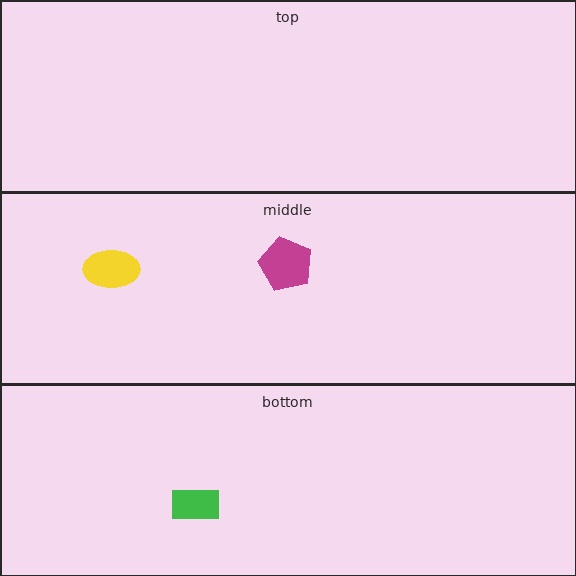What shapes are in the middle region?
The yellow ellipse, the magenta pentagon.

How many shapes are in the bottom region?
1.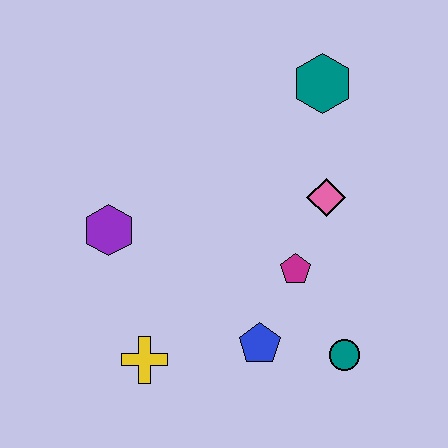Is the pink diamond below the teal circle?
No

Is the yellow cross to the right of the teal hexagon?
No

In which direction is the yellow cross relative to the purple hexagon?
The yellow cross is below the purple hexagon.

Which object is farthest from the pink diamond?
The yellow cross is farthest from the pink diamond.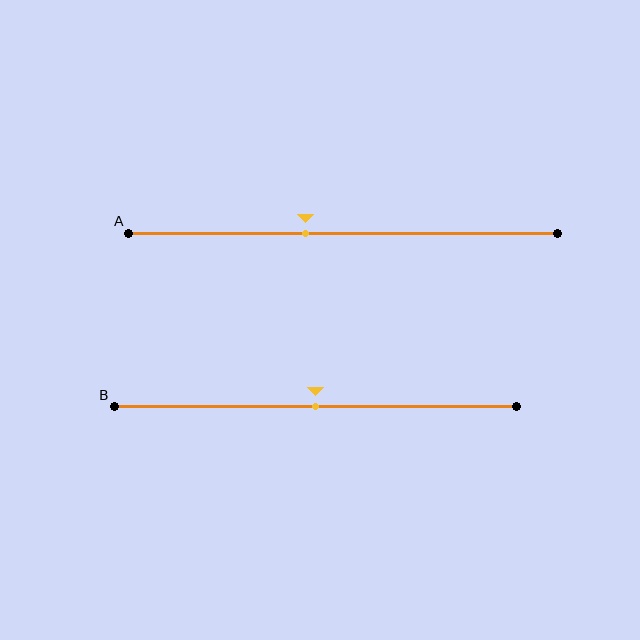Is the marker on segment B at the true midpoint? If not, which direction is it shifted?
Yes, the marker on segment B is at the true midpoint.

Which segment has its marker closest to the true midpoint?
Segment B has its marker closest to the true midpoint.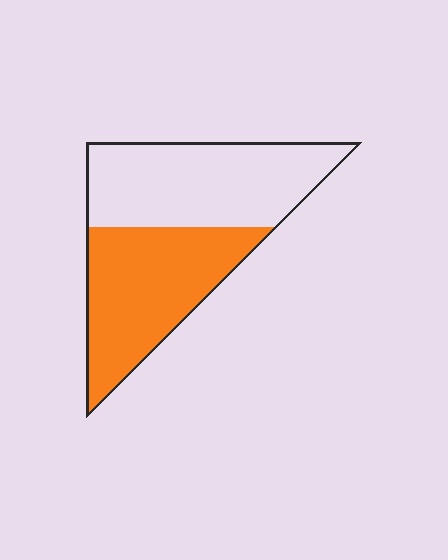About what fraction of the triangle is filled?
About one half (1/2).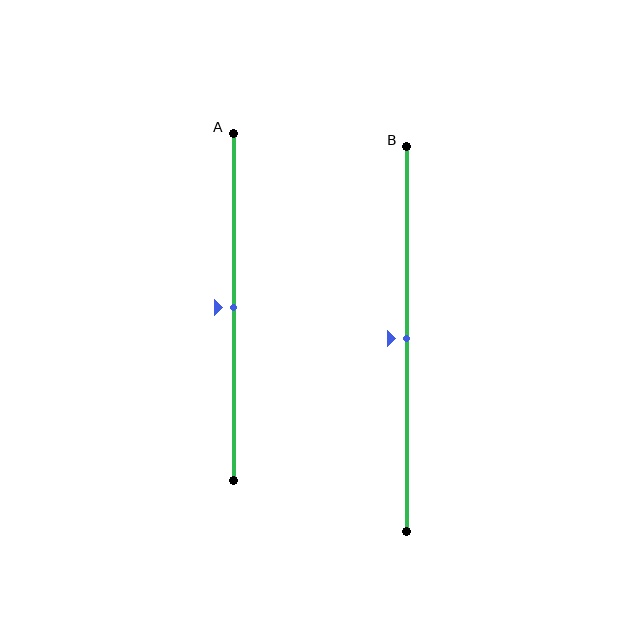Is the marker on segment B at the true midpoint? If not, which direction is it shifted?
Yes, the marker on segment B is at the true midpoint.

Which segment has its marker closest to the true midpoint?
Segment A has its marker closest to the true midpoint.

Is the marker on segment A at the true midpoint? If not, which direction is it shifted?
Yes, the marker on segment A is at the true midpoint.